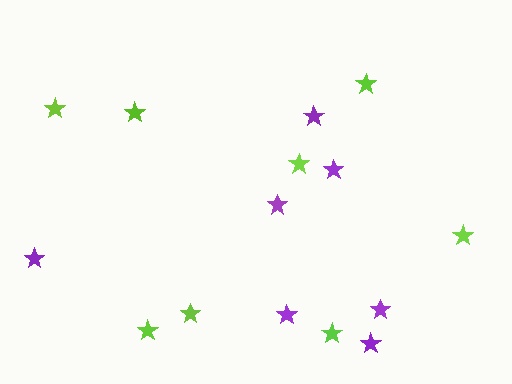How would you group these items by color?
There are 2 groups: one group of lime stars (8) and one group of purple stars (7).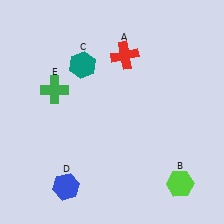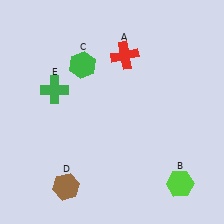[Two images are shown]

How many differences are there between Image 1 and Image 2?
There are 2 differences between the two images.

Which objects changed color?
C changed from teal to green. D changed from blue to brown.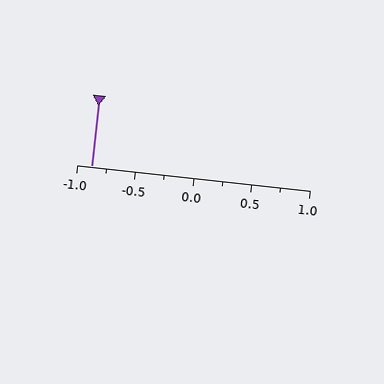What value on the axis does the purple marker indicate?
The marker indicates approximately -0.88.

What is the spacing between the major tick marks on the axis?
The major ticks are spaced 0.5 apart.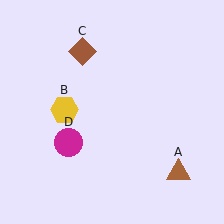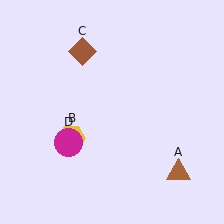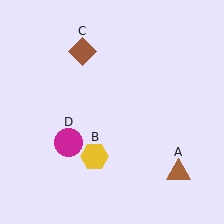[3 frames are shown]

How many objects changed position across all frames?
1 object changed position: yellow hexagon (object B).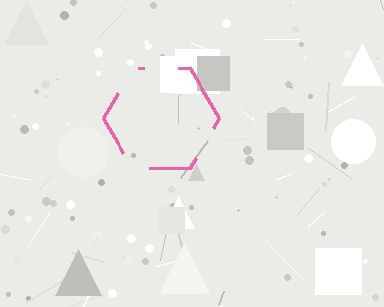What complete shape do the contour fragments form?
The contour fragments form a hexagon.